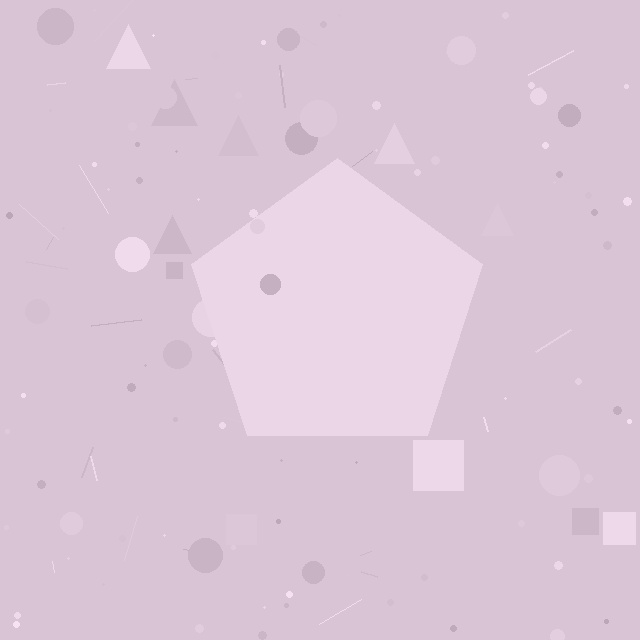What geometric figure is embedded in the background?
A pentagon is embedded in the background.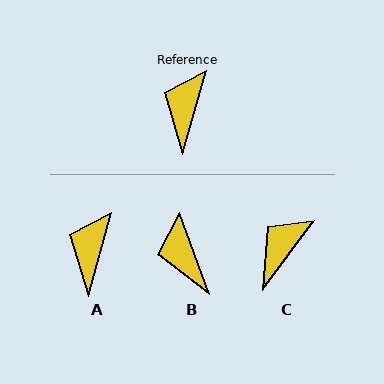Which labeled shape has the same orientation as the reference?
A.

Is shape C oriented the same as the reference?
No, it is off by about 21 degrees.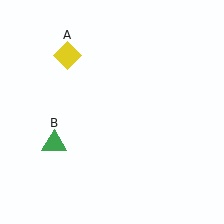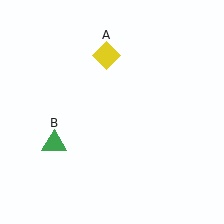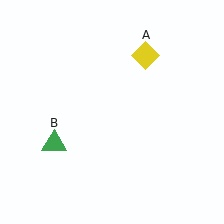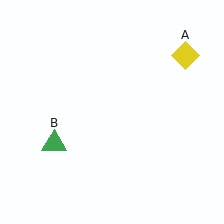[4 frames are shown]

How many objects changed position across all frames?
1 object changed position: yellow diamond (object A).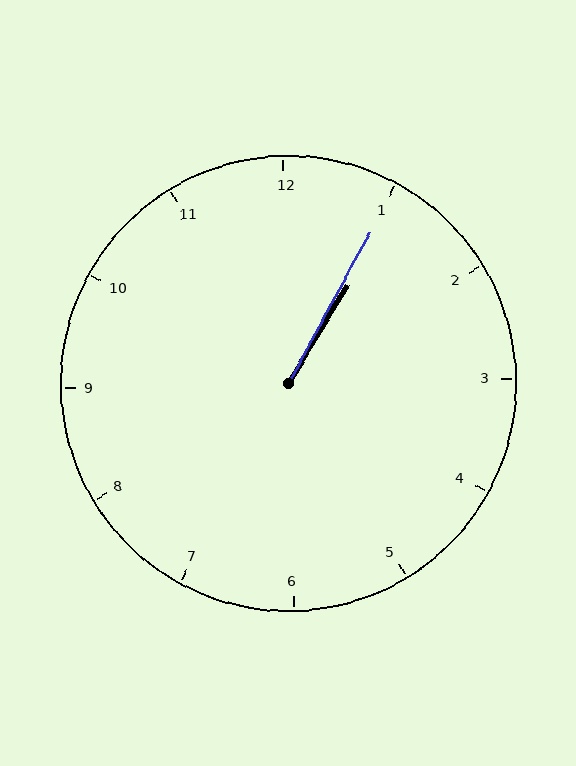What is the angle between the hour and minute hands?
Approximately 2 degrees.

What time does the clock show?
1:05.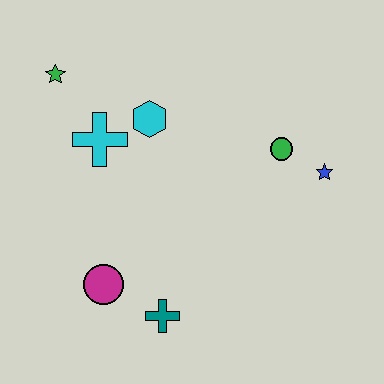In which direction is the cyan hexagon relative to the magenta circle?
The cyan hexagon is above the magenta circle.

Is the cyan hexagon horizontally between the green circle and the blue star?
No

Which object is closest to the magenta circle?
The teal cross is closest to the magenta circle.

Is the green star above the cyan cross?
Yes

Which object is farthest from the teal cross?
The green star is farthest from the teal cross.